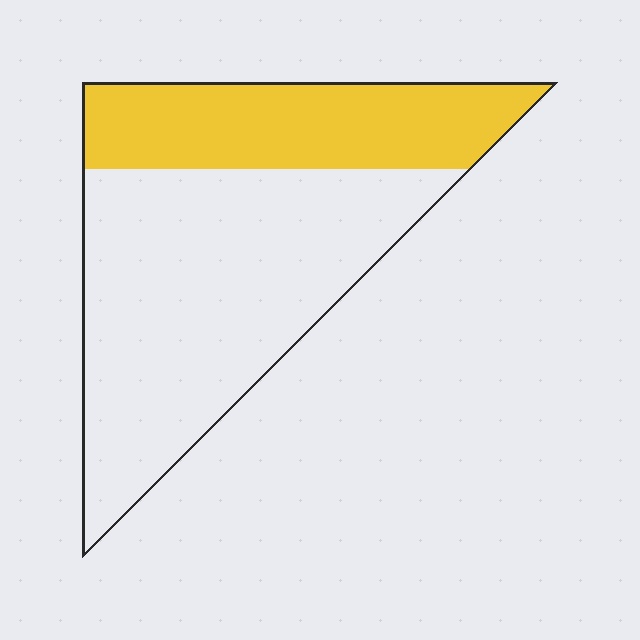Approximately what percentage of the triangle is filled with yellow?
Approximately 35%.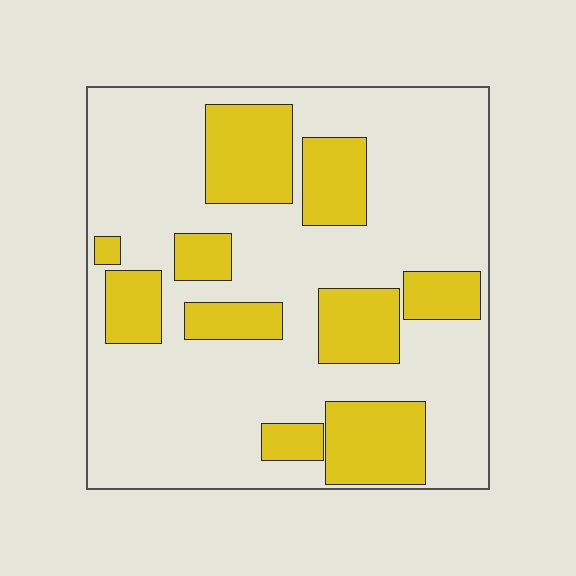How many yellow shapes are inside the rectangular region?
10.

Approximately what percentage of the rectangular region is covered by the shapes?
Approximately 30%.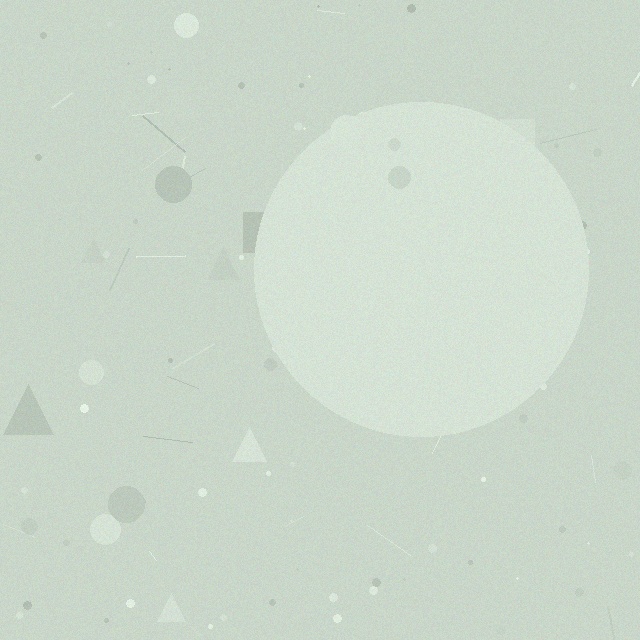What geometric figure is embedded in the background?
A circle is embedded in the background.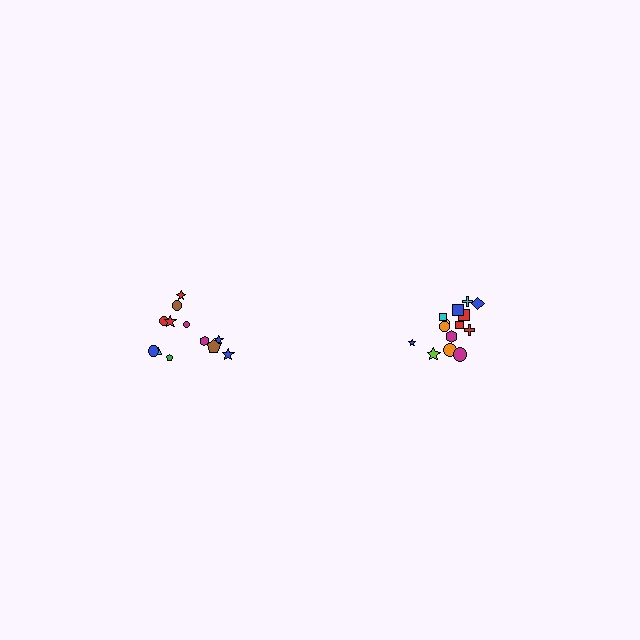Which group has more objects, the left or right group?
The right group.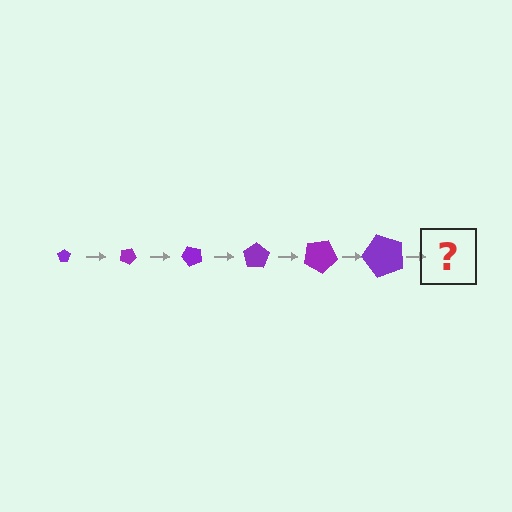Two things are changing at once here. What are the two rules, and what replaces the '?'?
The two rules are that the pentagon grows larger each step and it rotates 25 degrees each step. The '?' should be a pentagon, larger than the previous one and rotated 150 degrees from the start.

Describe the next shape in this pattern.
It should be a pentagon, larger than the previous one and rotated 150 degrees from the start.